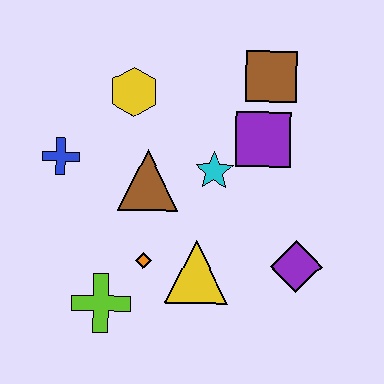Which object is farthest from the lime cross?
The brown square is farthest from the lime cross.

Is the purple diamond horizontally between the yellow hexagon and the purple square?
No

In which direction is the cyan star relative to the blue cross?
The cyan star is to the right of the blue cross.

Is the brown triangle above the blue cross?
No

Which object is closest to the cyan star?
The purple square is closest to the cyan star.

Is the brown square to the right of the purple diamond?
No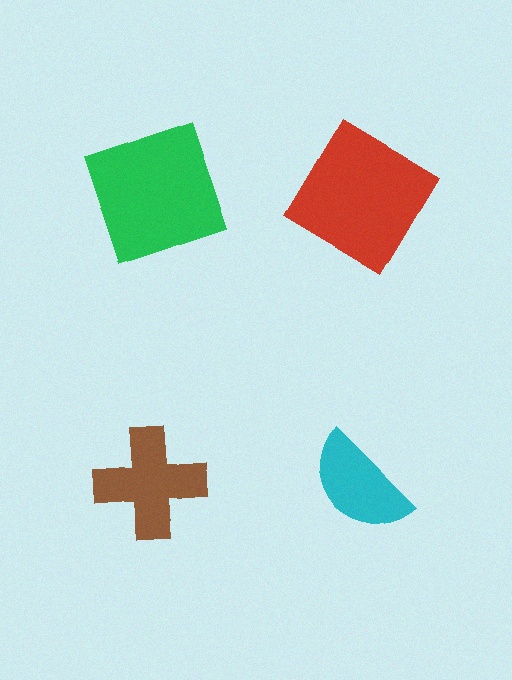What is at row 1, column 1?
A green square.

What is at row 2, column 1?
A brown cross.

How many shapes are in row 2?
2 shapes.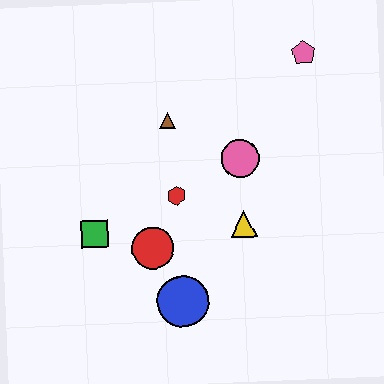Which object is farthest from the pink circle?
The green square is farthest from the pink circle.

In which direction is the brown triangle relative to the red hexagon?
The brown triangle is above the red hexagon.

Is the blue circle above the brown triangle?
No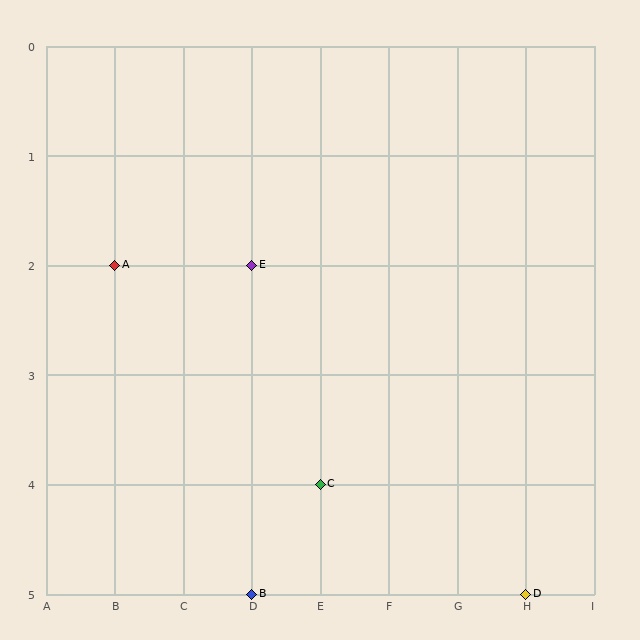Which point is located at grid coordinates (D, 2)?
Point E is at (D, 2).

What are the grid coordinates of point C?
Point C is at grid coordinates (E, 4).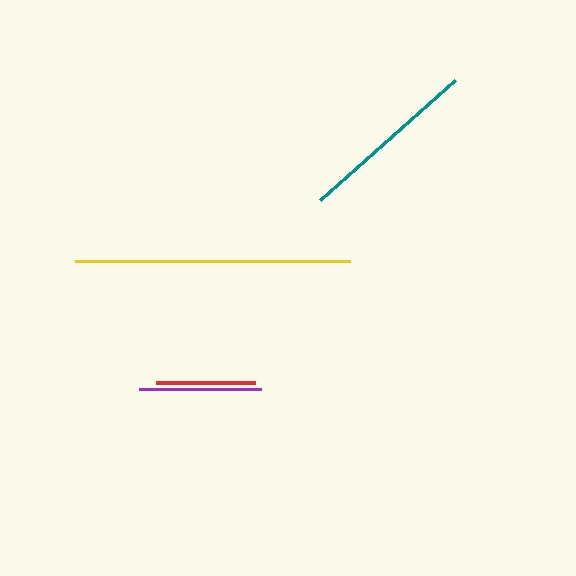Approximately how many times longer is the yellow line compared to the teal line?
The yellow line is approximately 1.5 times the length of the teal line.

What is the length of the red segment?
The red segment is approximately 99 pixels long.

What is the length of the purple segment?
The purple segment is approximately 122 pixels long.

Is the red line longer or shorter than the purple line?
The purple line is longer than the red line.